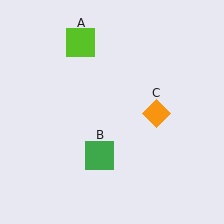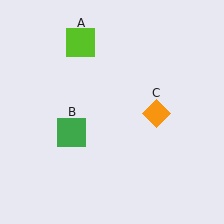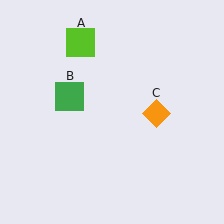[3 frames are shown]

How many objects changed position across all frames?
1 object changed position: green square (object B).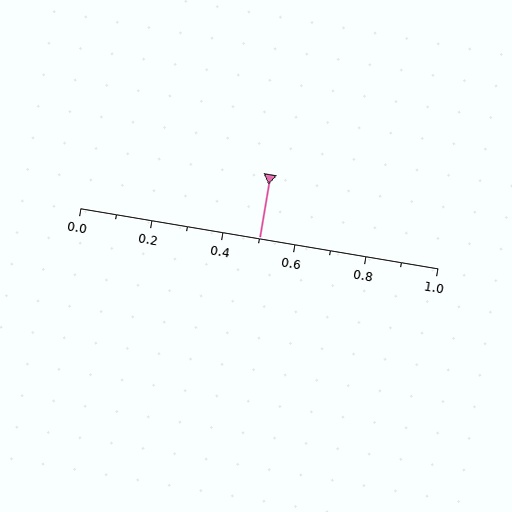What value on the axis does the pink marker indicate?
The marker indicates approximately 0.5.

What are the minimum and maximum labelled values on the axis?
The axis runs from 0.0 to 1.0.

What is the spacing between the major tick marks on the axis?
The major ticks are spaced 0.2 apart.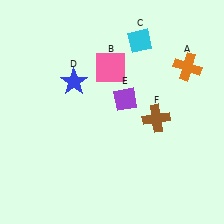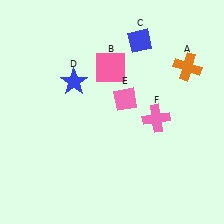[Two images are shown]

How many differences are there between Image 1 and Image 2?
There are 3 differences between the two images.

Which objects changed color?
C changed from cyan to blue. E changed from purple to pink. F changed from brown to pink.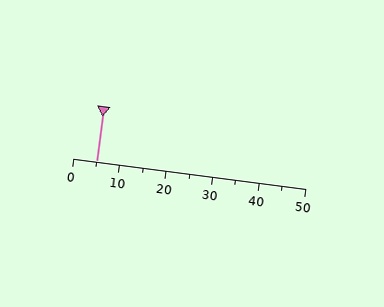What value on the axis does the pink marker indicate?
The marker indicates approximately 5.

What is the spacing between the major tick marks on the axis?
The major ticks are spaced 10 apart.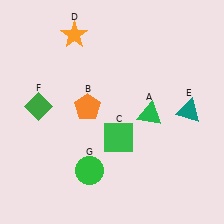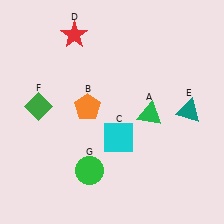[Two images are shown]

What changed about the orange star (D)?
In Image 1, D is orange. In Image 2, it changed to red.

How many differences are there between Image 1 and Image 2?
There are 2 differences between the two images.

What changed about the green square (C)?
In Image 1, C is green. In Image 2, it changed to cyan.